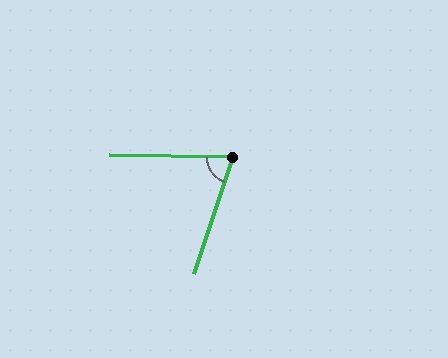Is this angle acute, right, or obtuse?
It is acute.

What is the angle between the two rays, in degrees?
Approximately 72 degrees.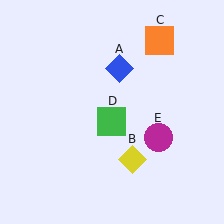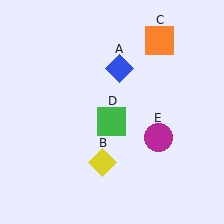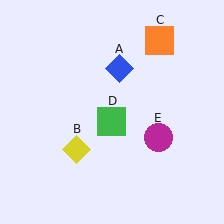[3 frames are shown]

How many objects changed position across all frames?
1 object changed position: yellow diamond (object B).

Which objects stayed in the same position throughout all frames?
Blue diamond (object A) and orange square (object C) and green square (object D) and magenta circle (object E) remained stationary.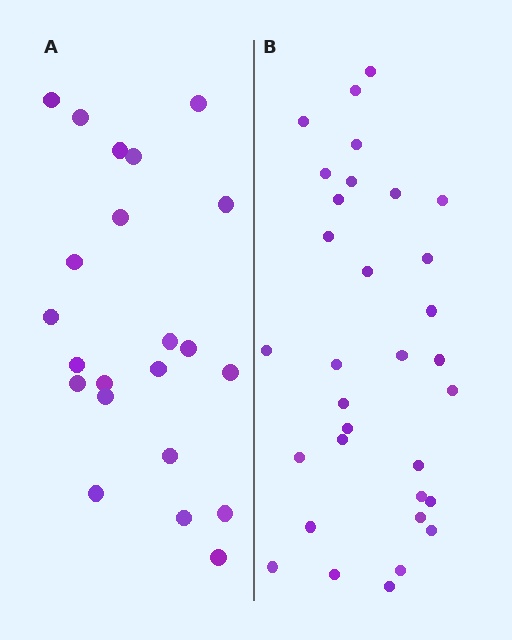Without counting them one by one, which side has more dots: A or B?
Region B (the right region) has more dots.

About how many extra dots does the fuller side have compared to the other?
Region B has roughly 10 or so more dots than region A.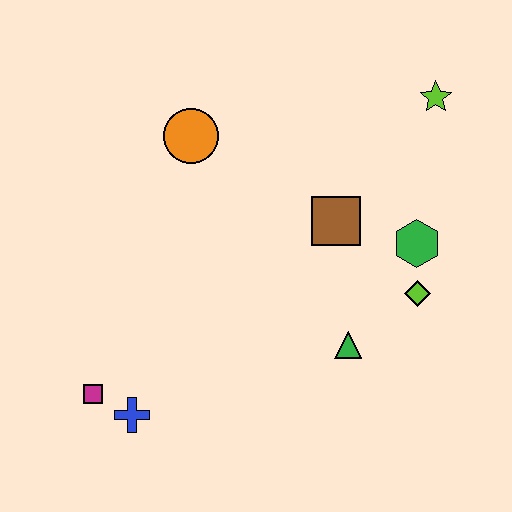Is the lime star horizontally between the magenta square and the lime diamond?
No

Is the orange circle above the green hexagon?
Yes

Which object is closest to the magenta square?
The blue cross is closest to the magenta square.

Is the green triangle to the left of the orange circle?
No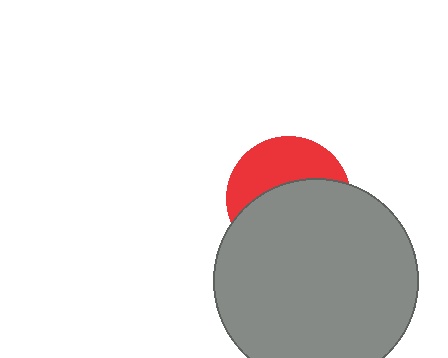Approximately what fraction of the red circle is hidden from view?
Roughly 59% of the red circle is hidden behind the gray circle.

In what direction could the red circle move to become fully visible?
The red circle could move up. That would shift it out from behind the gray circle entirely.